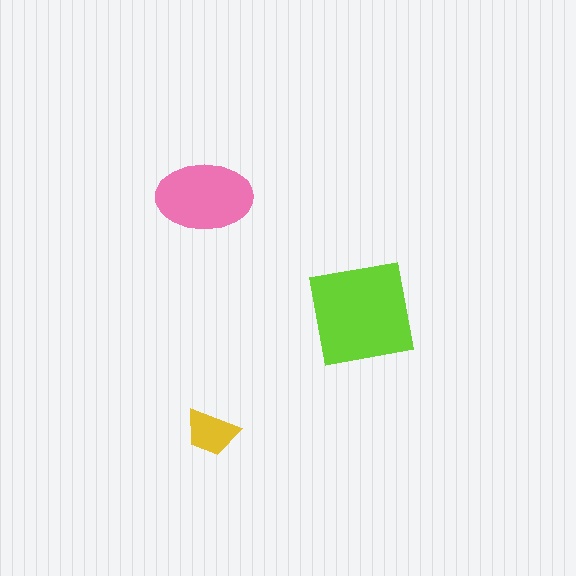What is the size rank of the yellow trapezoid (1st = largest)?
3rd.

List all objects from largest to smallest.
The lime square, the pink ellipse, the yellow trapezoid.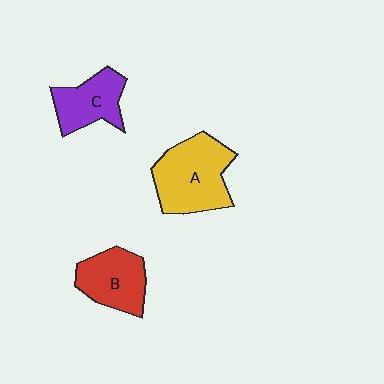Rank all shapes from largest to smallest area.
From largest to smallest: A (yellow), B (red), C (purple).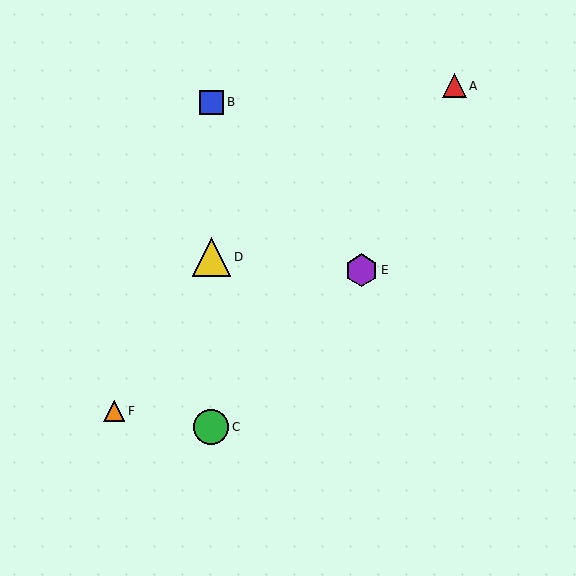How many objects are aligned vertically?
3 objects (B, C, D) are aligned vertically.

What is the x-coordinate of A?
Object A is at x≈454.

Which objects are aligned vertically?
Objects B, C, D are aligned vertically.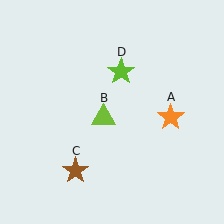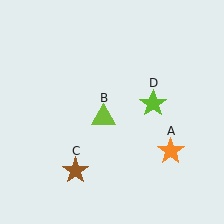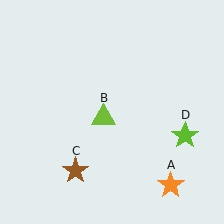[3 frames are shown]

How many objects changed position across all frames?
2 objects changed position: orange star (object A), lime star (object D).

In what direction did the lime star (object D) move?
The lime star (object D) moved down and to the right.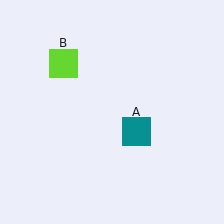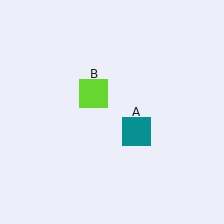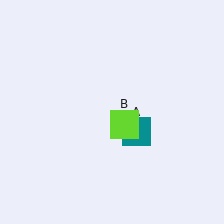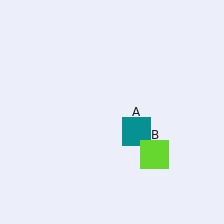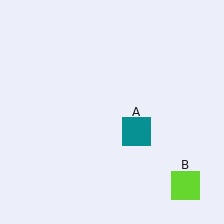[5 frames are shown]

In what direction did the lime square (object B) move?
The lime square (object B) moved down and to the right.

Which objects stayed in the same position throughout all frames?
Teal square (object A) remained stationary.